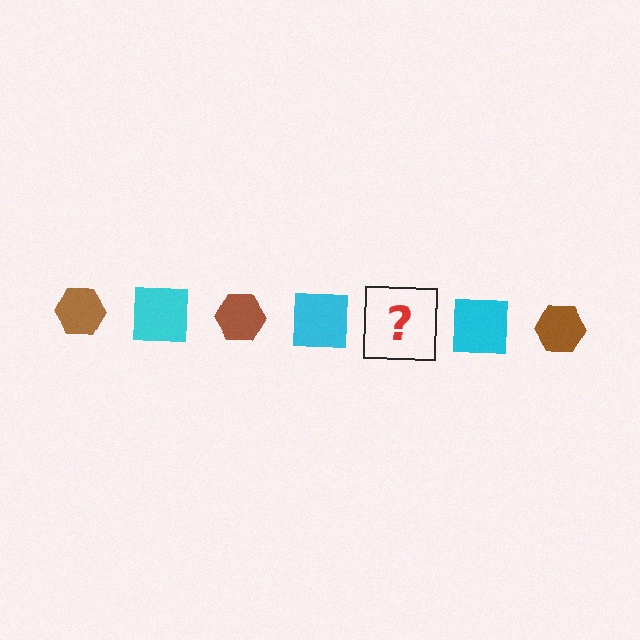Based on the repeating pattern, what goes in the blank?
The blank should be a brown hexagon.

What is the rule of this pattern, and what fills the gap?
The rule is that the pattern alternates between brown hexagon and cyan square. The gap should be filled with a brown hexagon.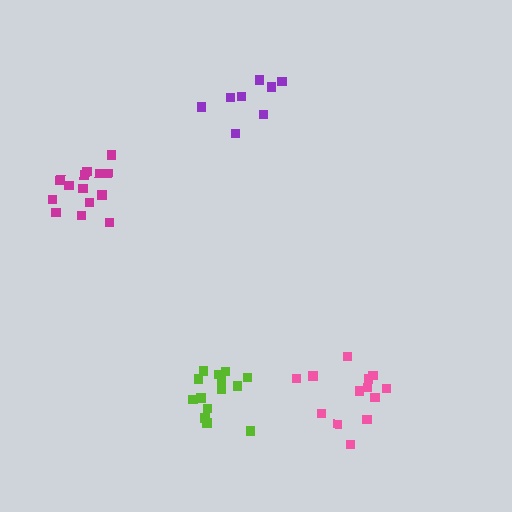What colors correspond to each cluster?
The clusters are colored: purple, lime, magenta, pink.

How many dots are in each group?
Group 1: 8 dots, Group 2: 14 dots, Group 3: 14 dots, Group 4: 13 dots (49 total).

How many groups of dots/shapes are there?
There are 4 groups.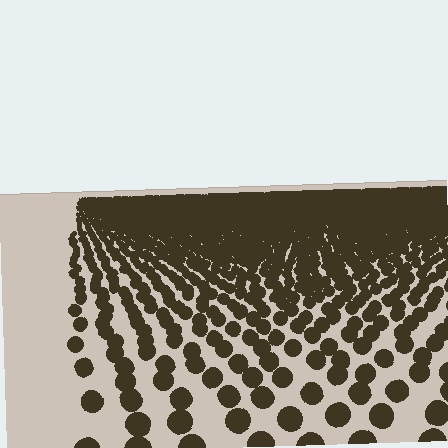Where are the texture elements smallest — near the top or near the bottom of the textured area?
Near the top.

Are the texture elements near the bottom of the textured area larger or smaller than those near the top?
Larger. Near the bottom, elements are closer to the viewer and appear at a bigger on-screen size.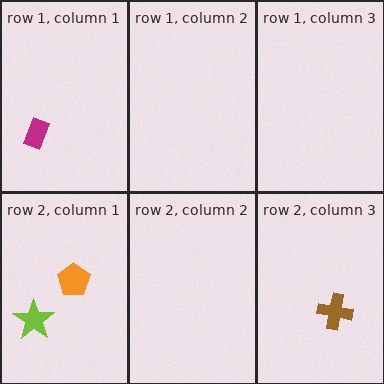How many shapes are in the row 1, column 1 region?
1.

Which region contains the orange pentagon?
The row 2, column 1 region.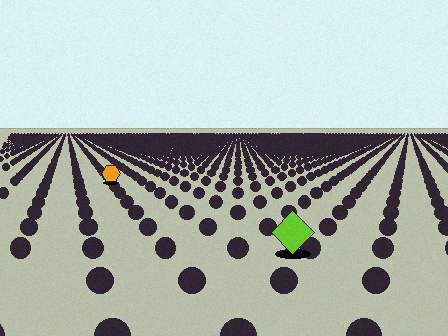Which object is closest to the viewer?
The lime diamond is closest. The texture marks near it are larger and more spread out.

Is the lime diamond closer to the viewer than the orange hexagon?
Yes. The lime diamond is closer — you can tell from the texture gradient: the ground texture is coarser near it.